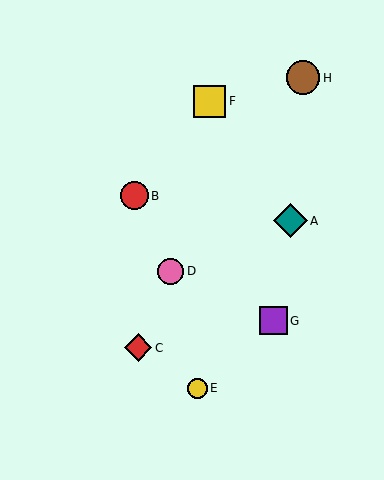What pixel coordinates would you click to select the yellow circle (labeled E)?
Click at (197, 388) to select the yellow circle E.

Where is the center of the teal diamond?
The center of the teal diamond is at (290, 221).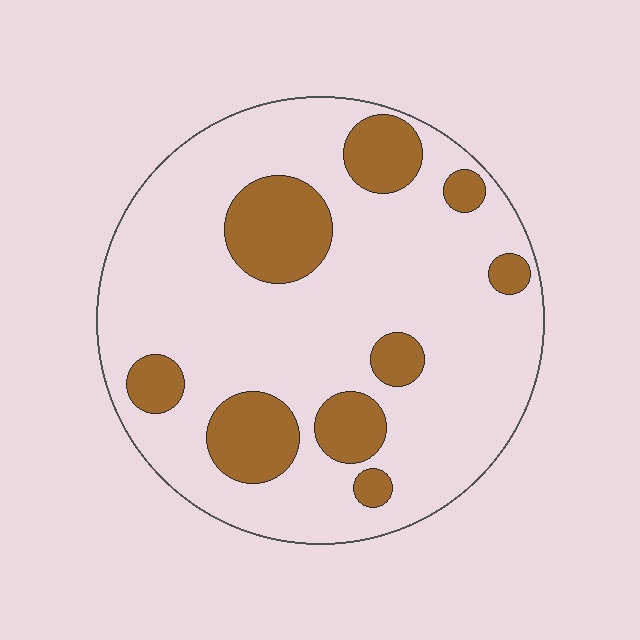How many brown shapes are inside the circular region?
9.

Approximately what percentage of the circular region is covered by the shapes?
Approximately 20%.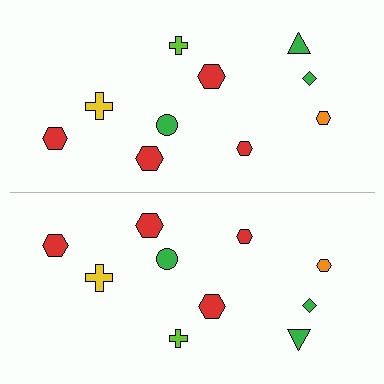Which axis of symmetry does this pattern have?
The pattern has a horizontal axis of symmetry running through the center of the image.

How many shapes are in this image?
There are 20 shapes in this image.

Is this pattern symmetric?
Yes, this pattern has bilateral (reflection) symmetry.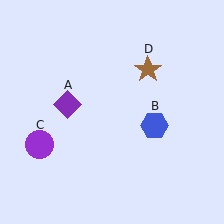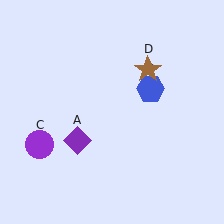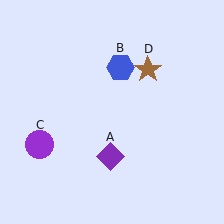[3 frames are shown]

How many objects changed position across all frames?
2 objects changed position: purple diamond (object A), blue hexagon (object B).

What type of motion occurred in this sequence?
The purple diamond (object A), blue hexagon (object B) rotated counterclockwise around the center of the scene.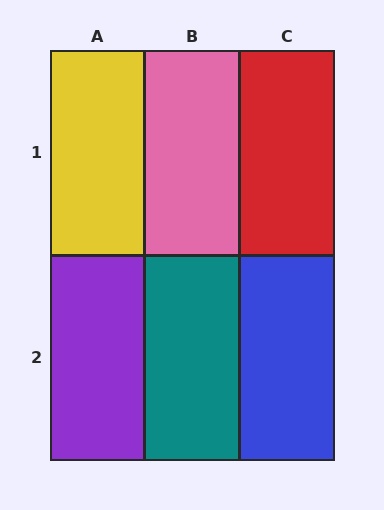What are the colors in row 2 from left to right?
Purple, teal, blue.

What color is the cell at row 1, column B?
Pink.